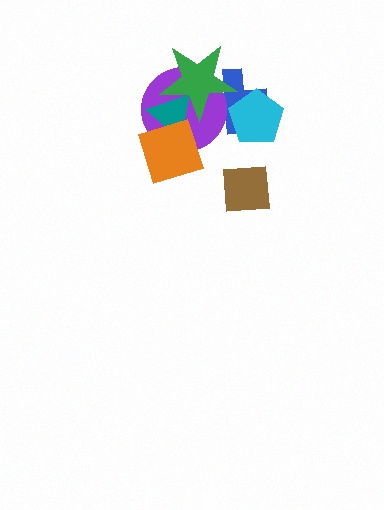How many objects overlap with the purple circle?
4 objects overlap with the purple circle.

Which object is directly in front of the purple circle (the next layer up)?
The teal triangle is directly in front of the purple circle.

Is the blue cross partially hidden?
Yes, it is partially covered by another shape.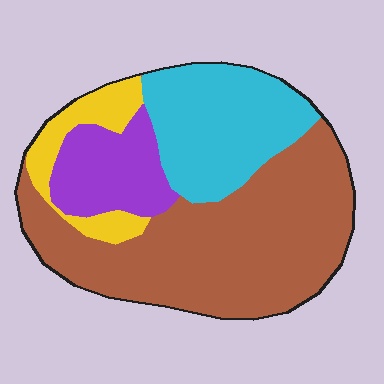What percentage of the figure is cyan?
Cyan covers 25% of the figure.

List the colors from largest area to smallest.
From largest to smallest: brown, cyan, purple, yellow.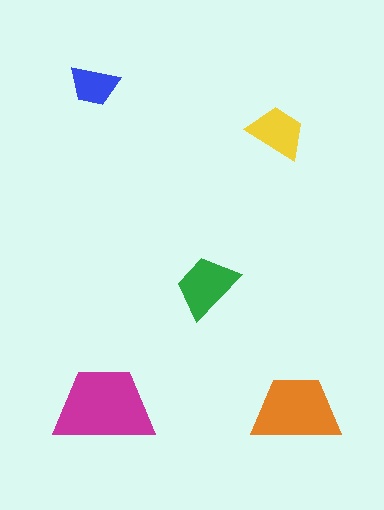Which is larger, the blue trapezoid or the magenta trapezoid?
The magenta one.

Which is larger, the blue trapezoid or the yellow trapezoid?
The yellow one.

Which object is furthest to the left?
The blue trapezoid is leftmost.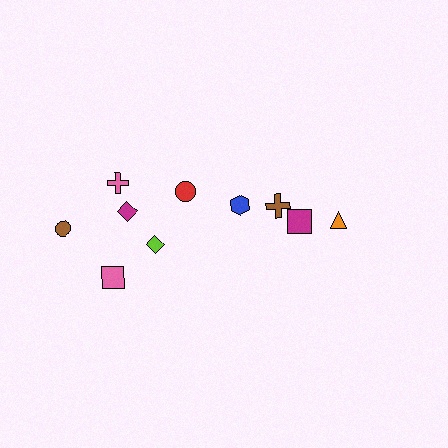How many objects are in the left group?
There are 6 objects.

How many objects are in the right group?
There are 4 objects.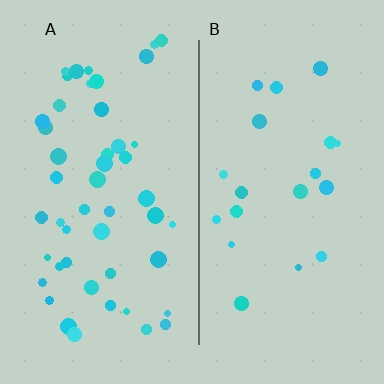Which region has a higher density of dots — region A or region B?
A (the left).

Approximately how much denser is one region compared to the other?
Approximately 2.5× — region A over region B.